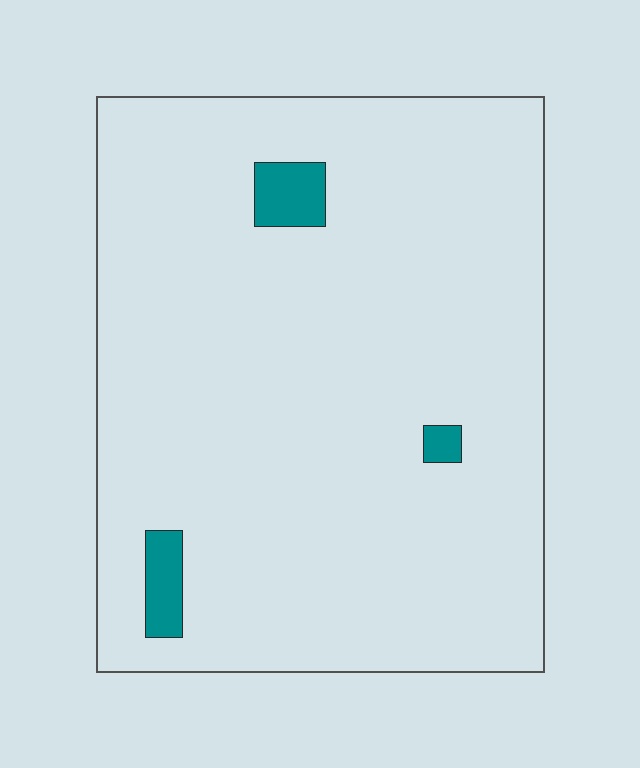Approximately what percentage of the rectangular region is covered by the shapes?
Approximately 5%.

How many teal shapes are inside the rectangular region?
3.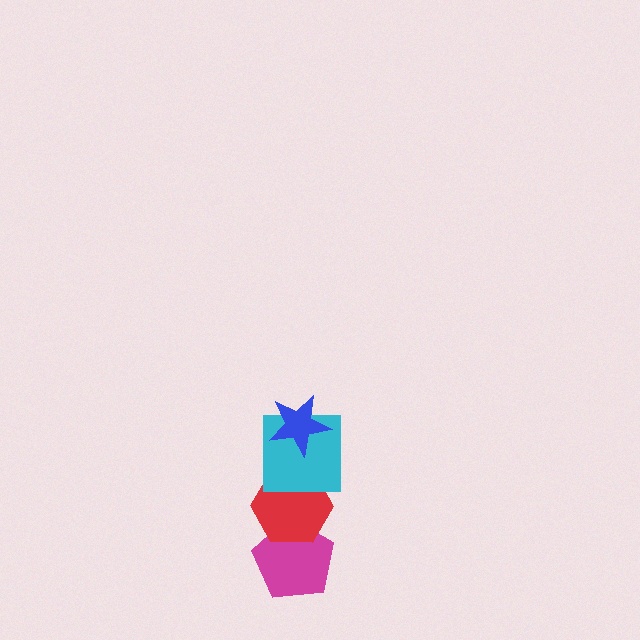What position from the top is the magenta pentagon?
The magenta pentagon is 4th from the top.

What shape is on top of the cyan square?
The blue star is on top of the cyan square.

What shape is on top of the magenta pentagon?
The red hexagon is on top of the magenta pentagon.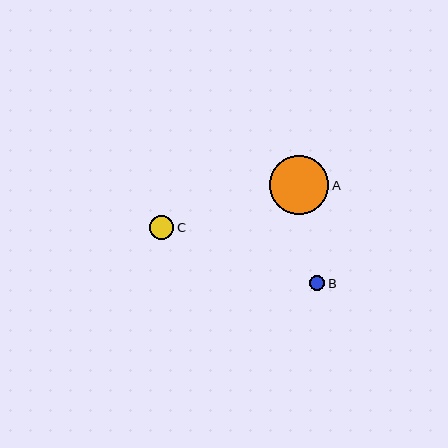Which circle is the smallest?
Circle B is the smallest with a size of approximately 15 pixels.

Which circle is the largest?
Circle A is the largest with a size of approximately 60 pixels.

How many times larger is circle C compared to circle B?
Circle C is approximately 1.6 times the size of circle B.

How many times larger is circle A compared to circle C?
Circle A is approximately 2.5 times the size of circle C.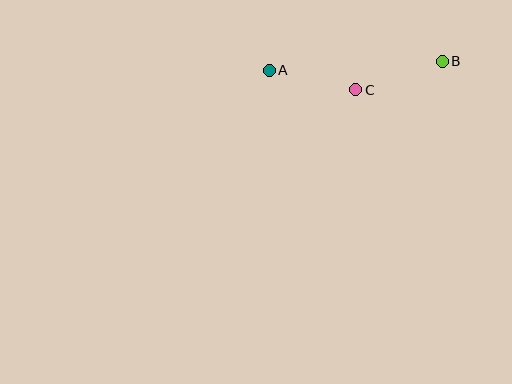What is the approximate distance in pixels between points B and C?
The distance between B and C is approximately 91 pixels.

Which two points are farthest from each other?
Points A and B are farthest from each other.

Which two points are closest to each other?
Points A and C are closest to each other.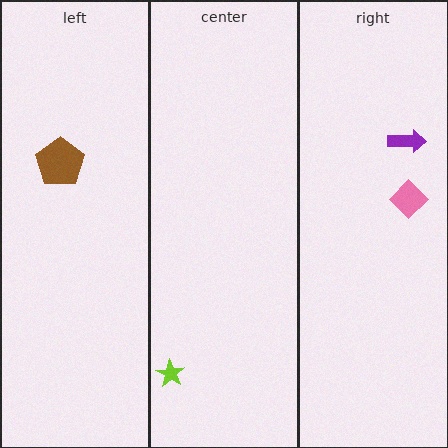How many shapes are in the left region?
1.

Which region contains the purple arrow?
The right region.